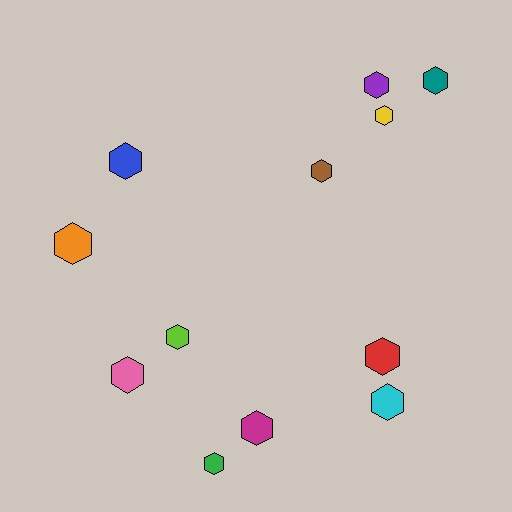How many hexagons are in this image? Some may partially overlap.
There are 12 hexagons.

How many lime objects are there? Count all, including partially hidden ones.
There is 1 lime object.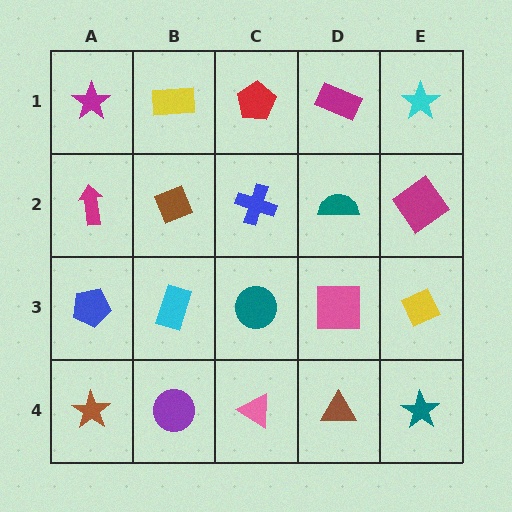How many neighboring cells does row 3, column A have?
3.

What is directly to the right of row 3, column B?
A teal circle.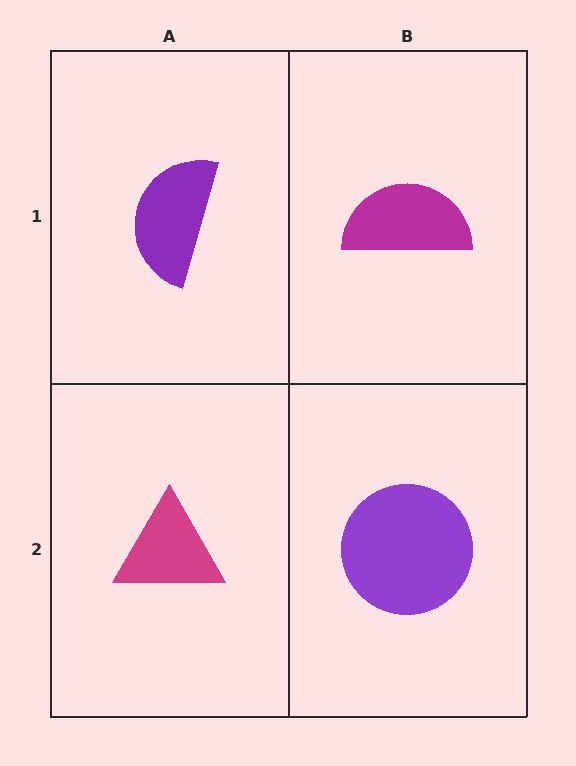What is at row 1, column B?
A magenta semicircle.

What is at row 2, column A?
A magenta triangle.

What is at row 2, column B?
A purple circle.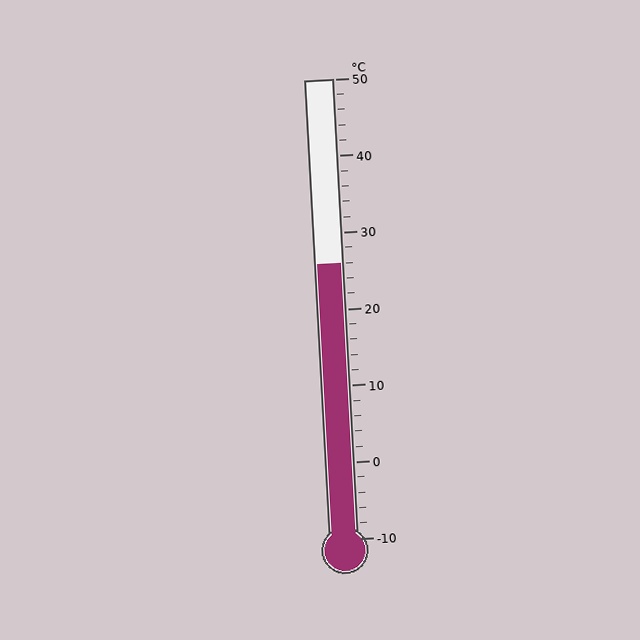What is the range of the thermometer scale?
The thermometer scale ranges from -10°C to 50°C.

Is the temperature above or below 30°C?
The temperature is below 30°C.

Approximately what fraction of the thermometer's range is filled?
The thermometer is filled to approximately 60% of its range.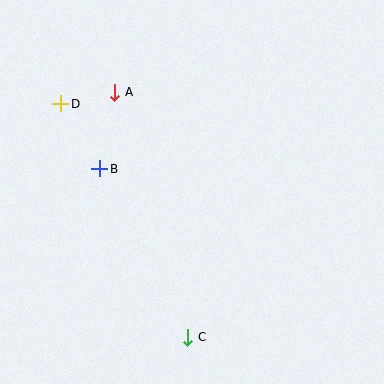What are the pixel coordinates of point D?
Point D is at (61, 104).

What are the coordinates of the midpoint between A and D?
The midpoint between A and D is at (88, 98).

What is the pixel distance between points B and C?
The distance between B and C is 190 pixels.